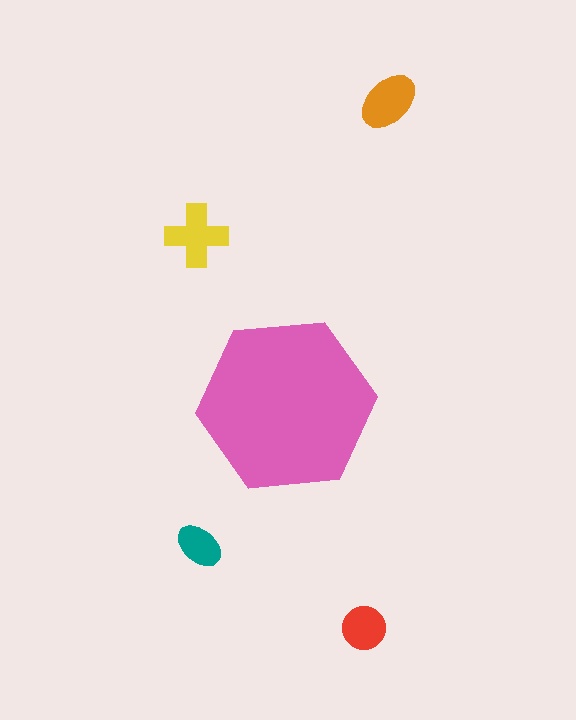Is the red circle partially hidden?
No, the red circle is fully visible.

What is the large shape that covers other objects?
A pink hexagon.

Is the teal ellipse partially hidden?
No, the teal ellipse is fully visible.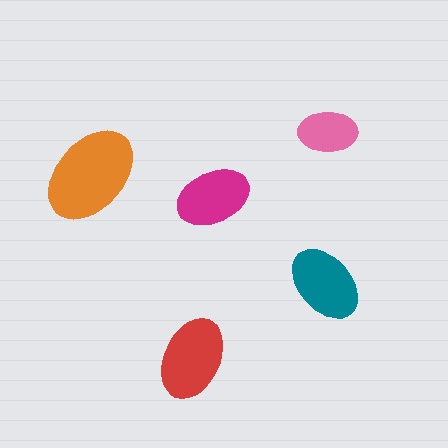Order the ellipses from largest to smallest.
the orange one, the red one, the teal one, the magenta one, the pink one.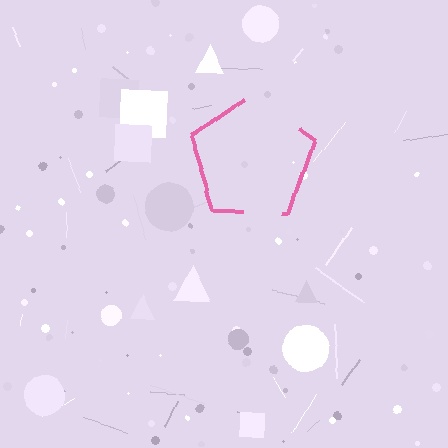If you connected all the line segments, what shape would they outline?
They would outline a pentagon.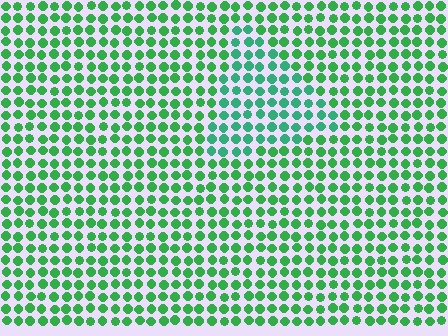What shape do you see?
I see a triangle.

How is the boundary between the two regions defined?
The boundary is defined purely by a slight shift in hue (about 25 degrees). Spacing, size, and orientation are identical on both sides.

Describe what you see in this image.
The image is filled with small green elements in a uniform arrangement. A triangle-shaped region is visible where the elements are tinted to a slightly different hue, forming a subtle color boundary.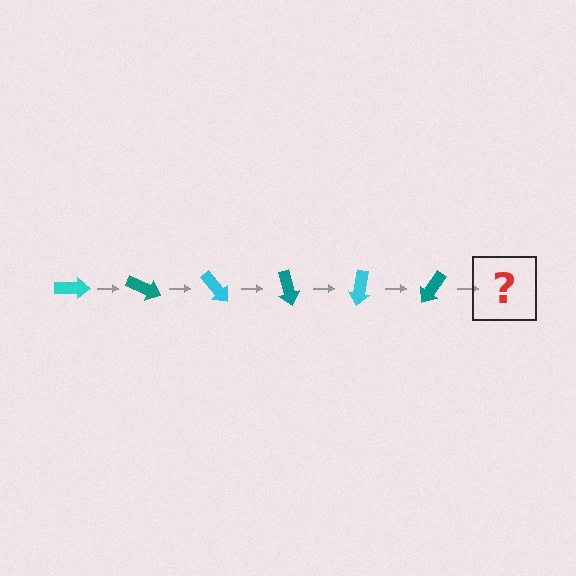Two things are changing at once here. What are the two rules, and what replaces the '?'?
The two rules are that it rotates 25 degrees each step and the color cycles through cyan and teal. The '?' should be a cyan arrow, rotated 150 degrees from the start.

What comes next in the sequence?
The next element should be a cyan arrow, rotated 150 degrees from the start.